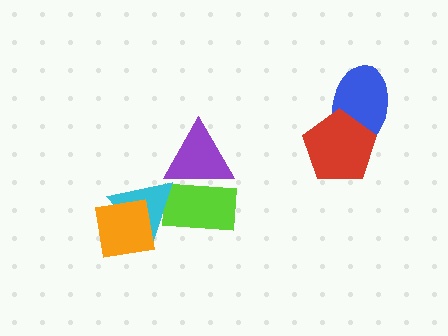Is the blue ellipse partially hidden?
Yes, it is partially covered by another shape.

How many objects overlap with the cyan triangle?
2 objects overlap with the cyan triangle.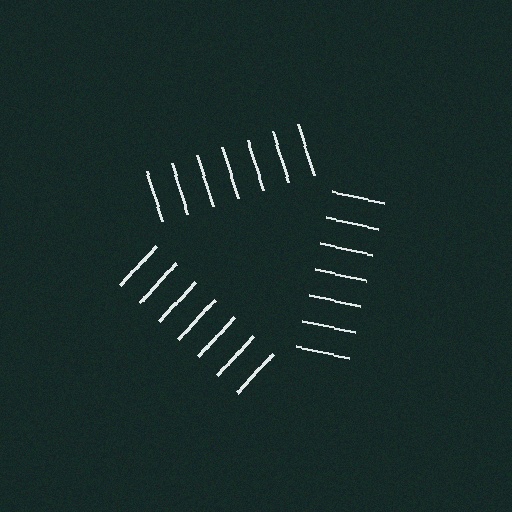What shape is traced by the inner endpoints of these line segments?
An illusory triangle — the line segments terminate on its edges but no continuous stroke is drawn.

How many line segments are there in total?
21 — 7 along each of the 3 edges.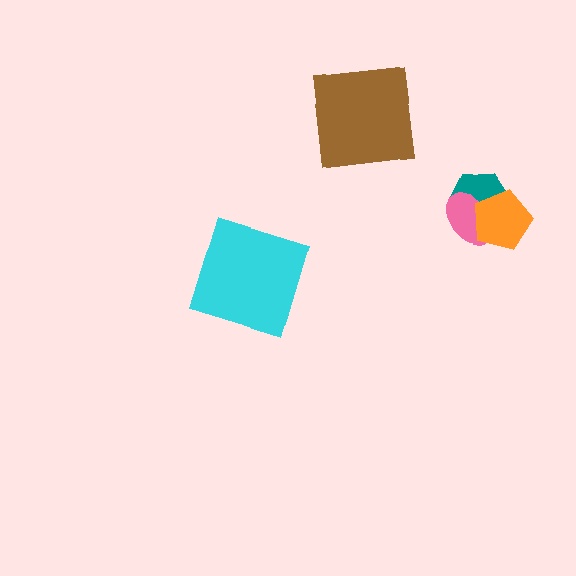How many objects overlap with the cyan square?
0 objects overlap with the cyan square.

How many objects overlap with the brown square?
0 objects overlap with the brown square.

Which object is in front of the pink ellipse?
The orange pentagon is in front of the pink ellipse.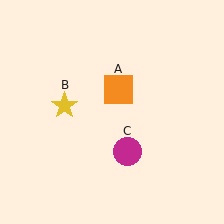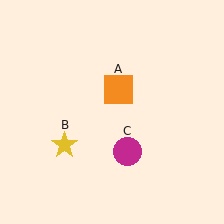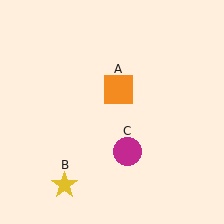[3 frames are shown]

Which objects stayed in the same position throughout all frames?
Orange square (object A) and magenta circle (object C) remained stationary.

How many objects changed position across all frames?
1 object changed position: yellow star (object B).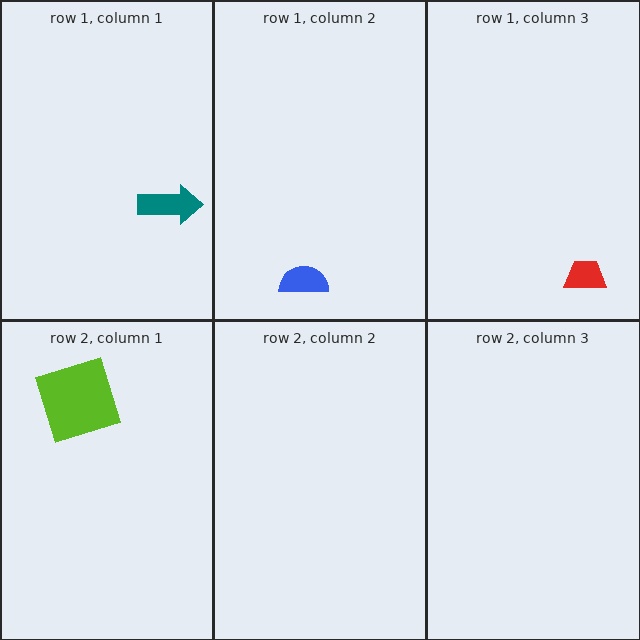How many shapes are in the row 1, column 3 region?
1.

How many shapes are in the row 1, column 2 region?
1.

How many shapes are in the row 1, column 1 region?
1.